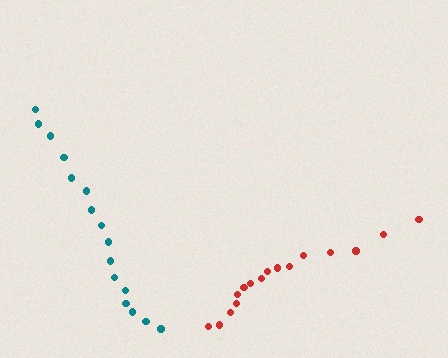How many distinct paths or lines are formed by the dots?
There are 2 distinct paths.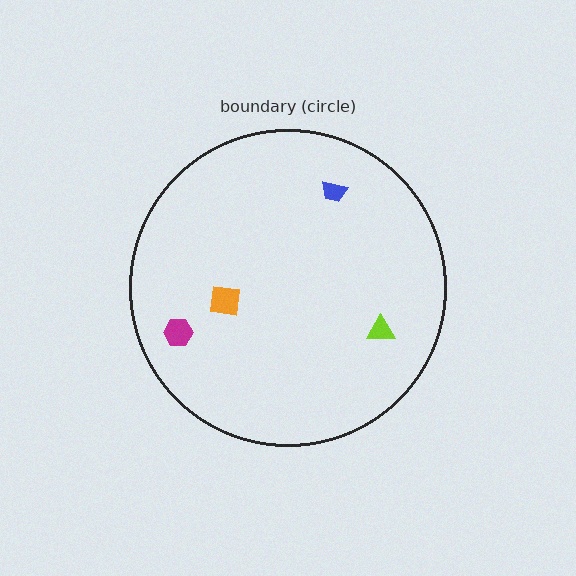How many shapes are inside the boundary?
4 inside, 0 outside.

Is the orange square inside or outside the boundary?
Inside.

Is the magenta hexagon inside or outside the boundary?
Inside.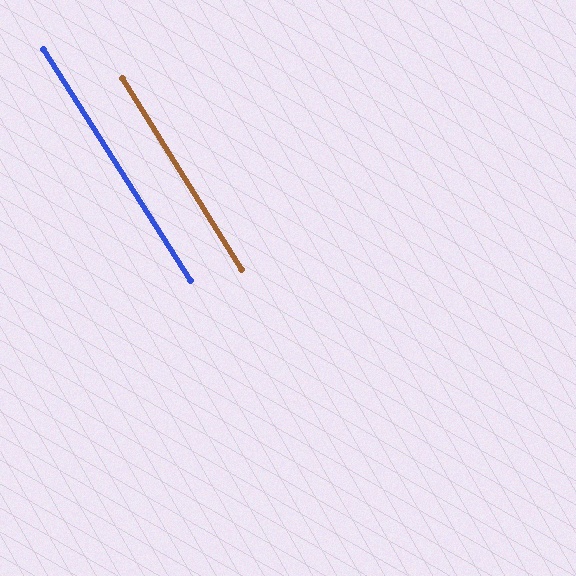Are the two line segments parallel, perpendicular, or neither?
Parallel — their directions differ by only 0.5°.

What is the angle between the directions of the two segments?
Approximately 0 degrees.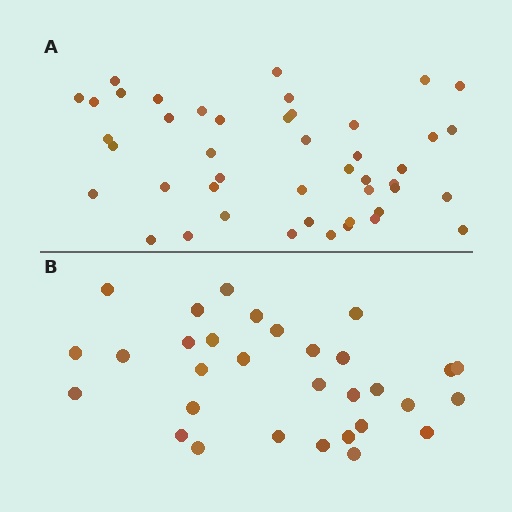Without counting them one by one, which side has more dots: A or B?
Region A (the top region) has more dots.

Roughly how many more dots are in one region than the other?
Region A has approximately 15 more dots than region B.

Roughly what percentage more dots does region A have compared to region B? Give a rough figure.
About 45% more.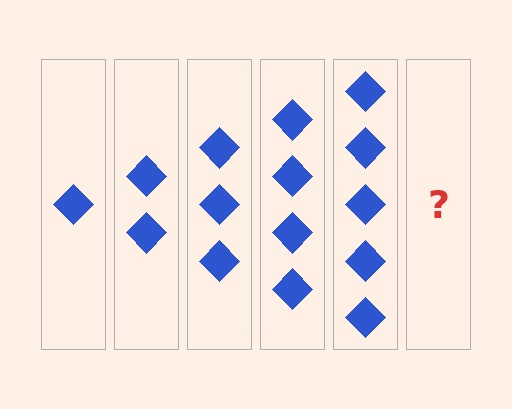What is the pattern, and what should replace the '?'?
The pattern is that each step adds one more diamond. The '?' should be 6 diamonds.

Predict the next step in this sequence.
The next step is 6 diamonds.